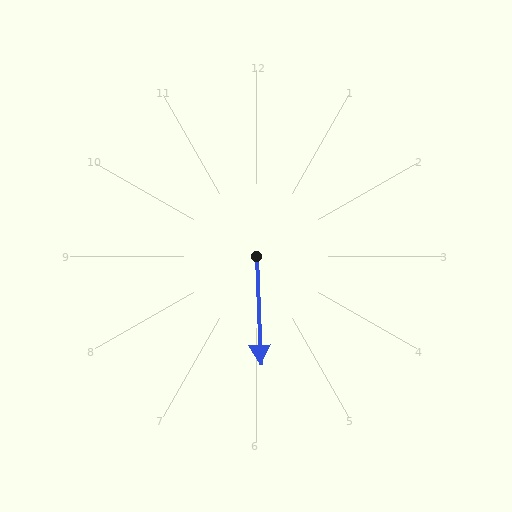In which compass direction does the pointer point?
South.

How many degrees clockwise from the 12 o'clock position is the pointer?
Approximately 178 degrees.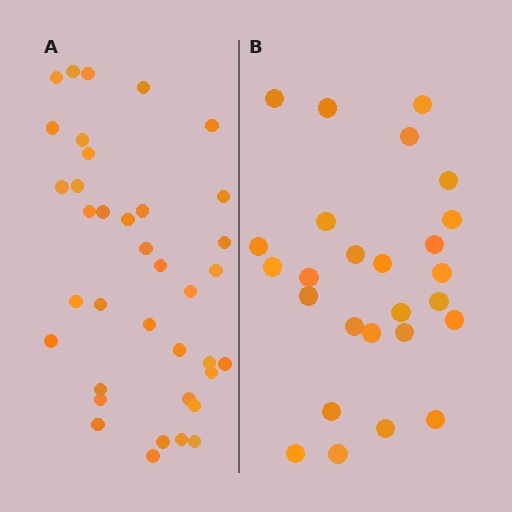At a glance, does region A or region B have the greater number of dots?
Region A (the left region) has more dots.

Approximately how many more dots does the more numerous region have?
Region A has roughly 12 or so more dots than region B.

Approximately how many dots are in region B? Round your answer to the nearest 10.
About 30 dots. (The exact count is 26, which rounds to 30.)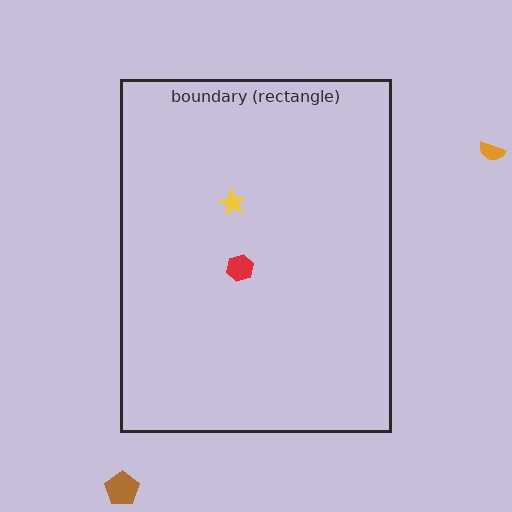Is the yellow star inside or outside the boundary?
Inside.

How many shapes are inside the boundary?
2 inside, 2 outside.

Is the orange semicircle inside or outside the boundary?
Outside.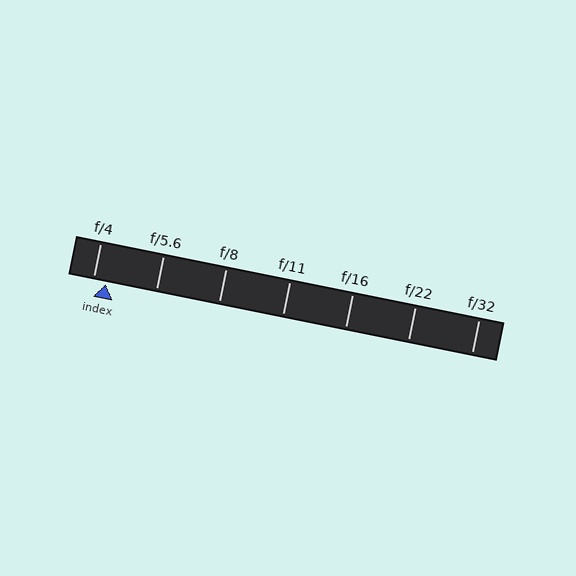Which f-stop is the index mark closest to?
The index mark is closest to f/4.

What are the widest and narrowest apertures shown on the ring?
The widest aperture shown is f/4 and the narrowest is f/32.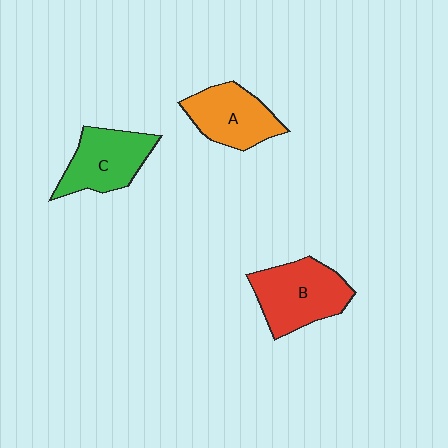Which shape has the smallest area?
Shape A (orange).